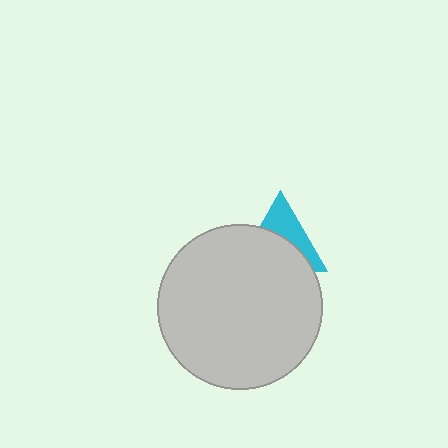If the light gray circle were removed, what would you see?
You would see the complete cyan triangle.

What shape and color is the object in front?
The object in front is a light gray circle.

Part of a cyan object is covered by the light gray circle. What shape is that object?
It is a triangle.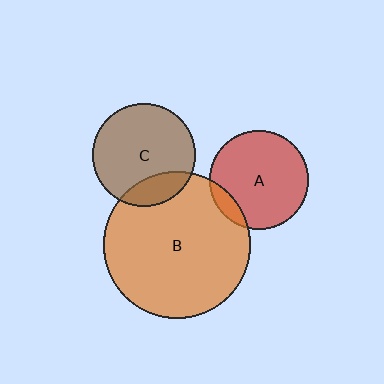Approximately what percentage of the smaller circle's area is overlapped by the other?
Approximately 10%.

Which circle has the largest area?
Circle B (orange).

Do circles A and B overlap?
Yes.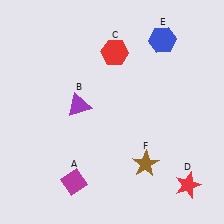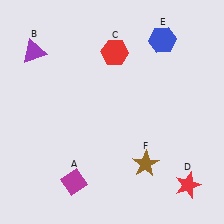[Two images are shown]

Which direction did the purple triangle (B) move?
The purple triangle (B) moved up.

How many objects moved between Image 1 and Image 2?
1 object moved between the two images.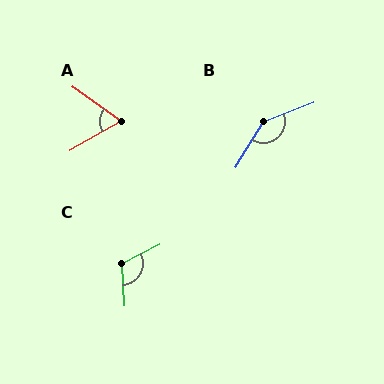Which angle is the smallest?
A, at approximately 65 degrees.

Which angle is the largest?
B, at approximately 142 degrees.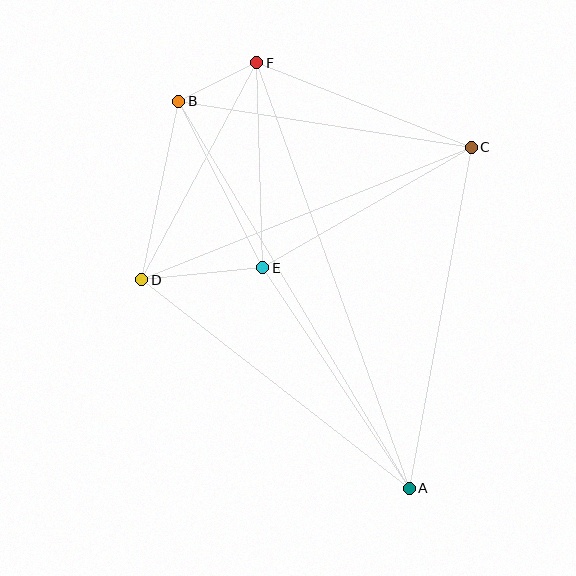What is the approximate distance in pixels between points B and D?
The distance between B and D is approximately 182 pixels.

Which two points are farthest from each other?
Points A and F are farthest from each other.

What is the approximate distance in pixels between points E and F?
The distance between E and F is approximately 205 pixels.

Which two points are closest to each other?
Points B and F are closest to each other.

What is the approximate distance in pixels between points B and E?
The distance between B and E is approximately 186 pixels.